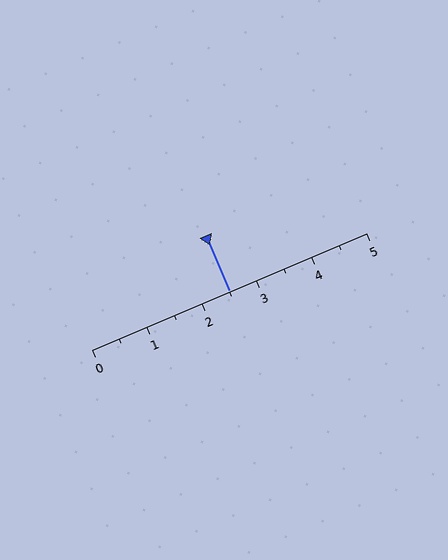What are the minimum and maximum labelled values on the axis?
The axis runs from 0 to 5.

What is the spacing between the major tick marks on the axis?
The major ticks are spaced 1 apart.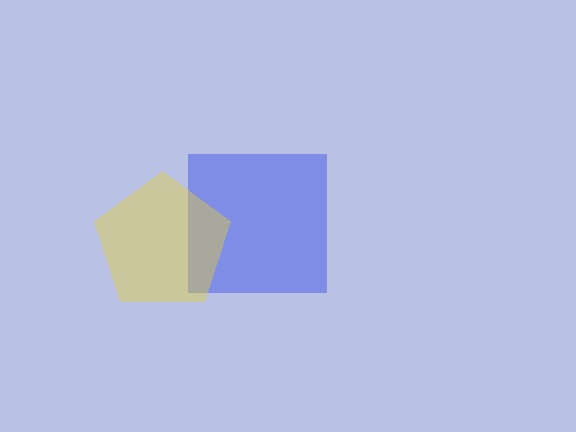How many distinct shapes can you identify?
There are 2 distinct shapes: a blue square, a yellow pentagon.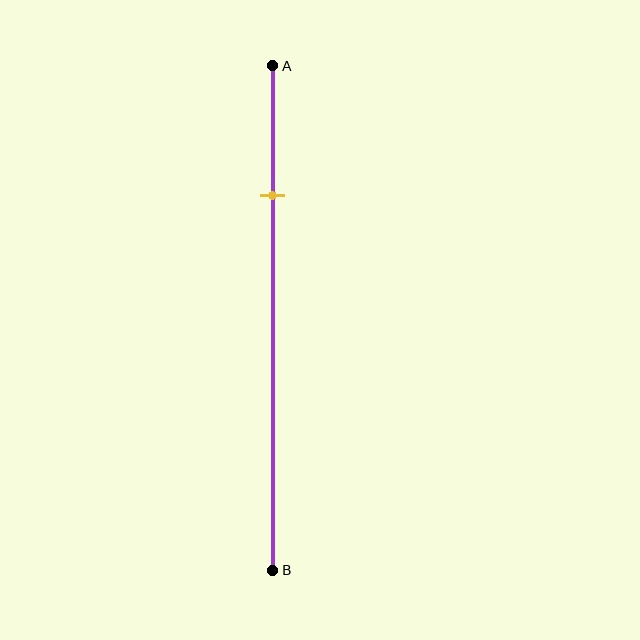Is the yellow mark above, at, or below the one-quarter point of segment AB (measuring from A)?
The yellow mark is approximately at the one-quarter point of segment AB.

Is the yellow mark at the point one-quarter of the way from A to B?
Yes, the mark is approximately at the one-quarter point.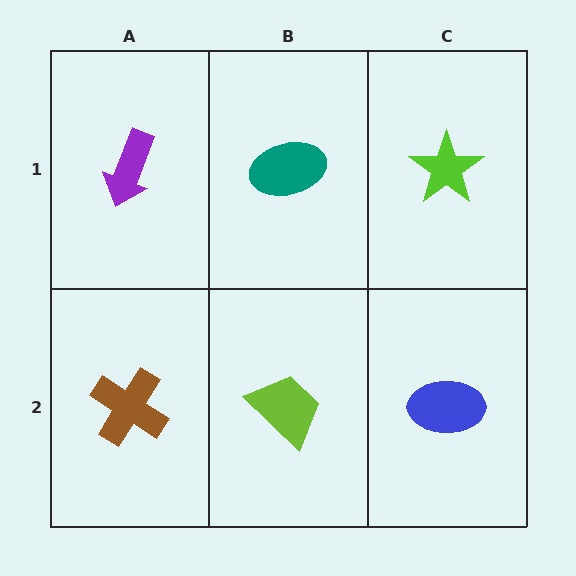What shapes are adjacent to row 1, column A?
A brown cross (row 2, column A), a teal ellipse (row 1, column B).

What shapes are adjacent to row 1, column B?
A lime trapezoid (row 2, column B), a purple arrow (row 1, column A), a lime star (row 1, column C).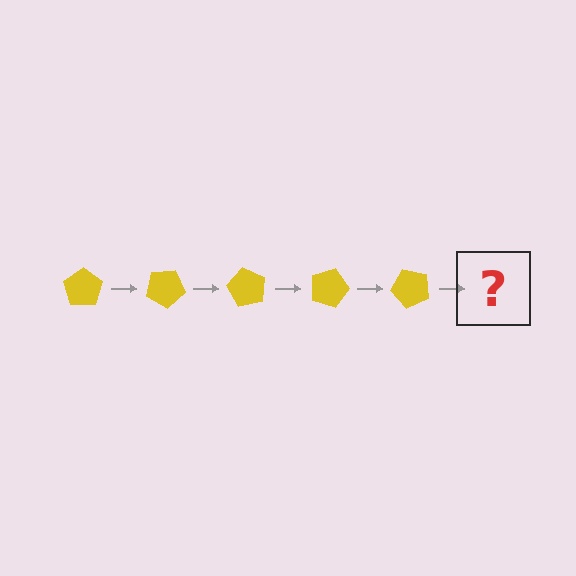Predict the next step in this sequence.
The next step is a yellow pentagon rotated 150 degrees.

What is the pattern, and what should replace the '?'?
The pattern is that the pentagon rotates 30 degrees each step. The '?' should be a yellow pentagon rotated 150 degrees.